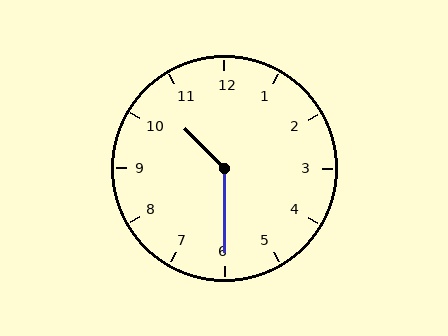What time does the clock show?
10:30.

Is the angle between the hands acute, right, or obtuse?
It is obtuse.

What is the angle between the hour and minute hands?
Approximately 135 degrees.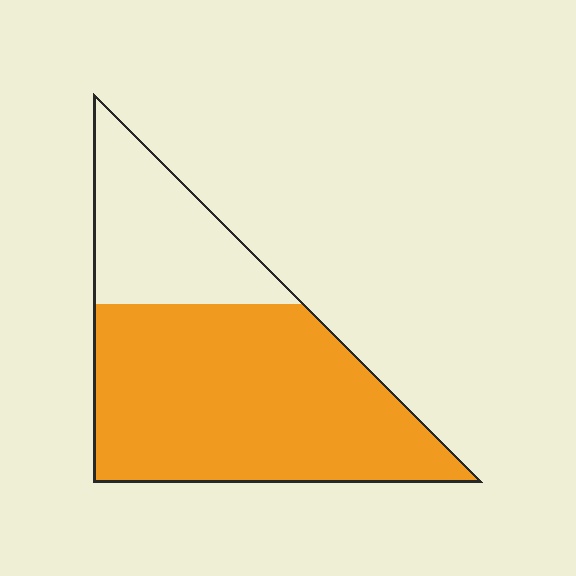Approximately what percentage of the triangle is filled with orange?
Approximately 70%.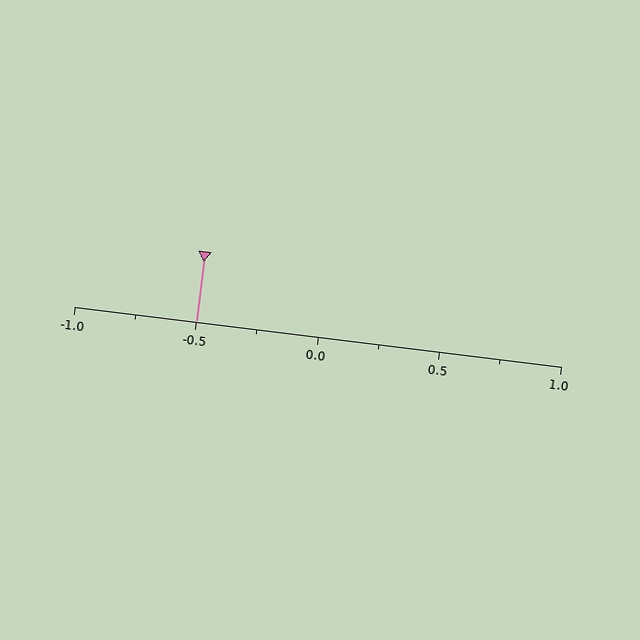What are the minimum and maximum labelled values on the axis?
The axis runs from -1.0 to 1.0.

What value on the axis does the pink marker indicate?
The marker indicates approximately -0.5.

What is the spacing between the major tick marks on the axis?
The major ticks are spaced 0.5 apart.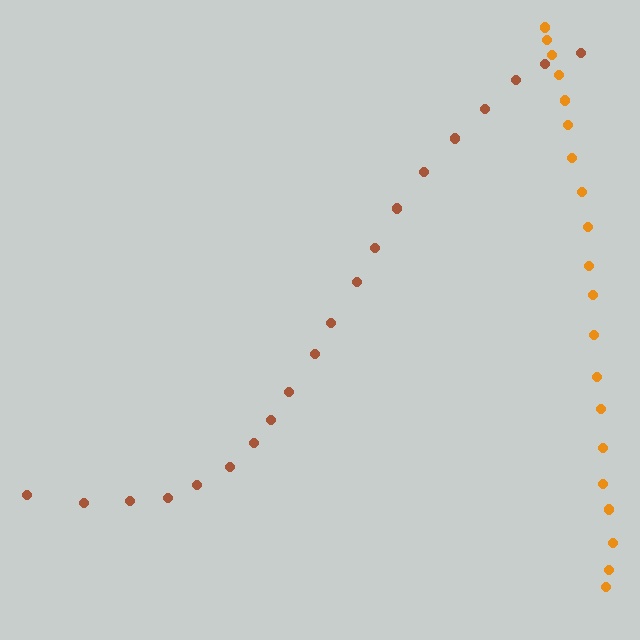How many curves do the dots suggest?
There are 2 distinct paths.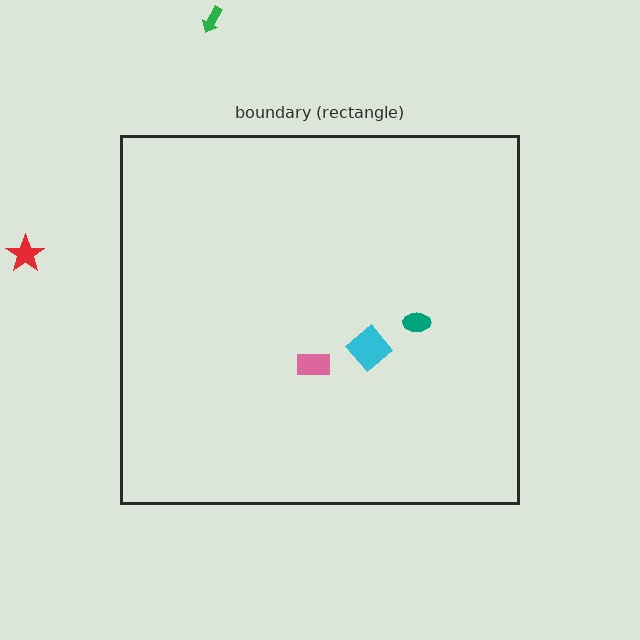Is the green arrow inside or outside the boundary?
Outside.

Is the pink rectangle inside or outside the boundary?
Inside.